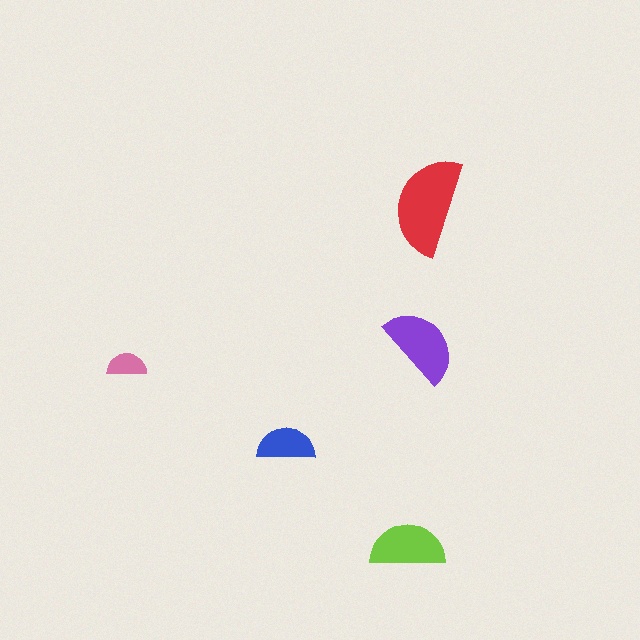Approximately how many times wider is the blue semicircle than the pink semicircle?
About 1.5 times wider.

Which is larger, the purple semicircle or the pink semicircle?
The purple one.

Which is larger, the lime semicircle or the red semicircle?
The red one.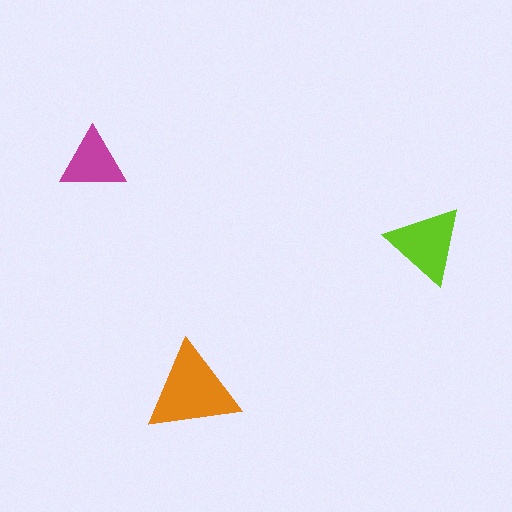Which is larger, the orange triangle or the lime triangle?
The orange one.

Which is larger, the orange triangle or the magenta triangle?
The orange one.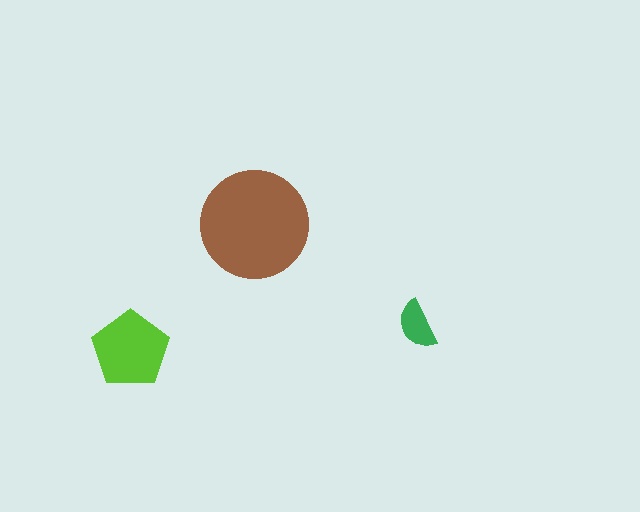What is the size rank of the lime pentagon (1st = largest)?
2nd.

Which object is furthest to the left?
The lime pentagon is leftmost.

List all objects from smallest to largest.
The green semicircle, the lime pentagon, the brown circle.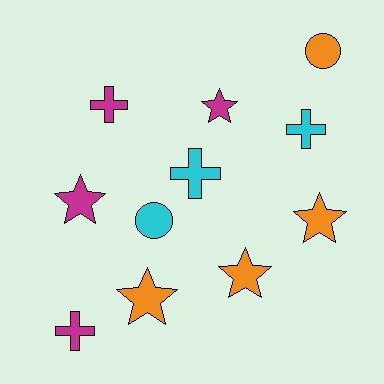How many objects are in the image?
There are 11 objects.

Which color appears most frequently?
Magenta, with 4 objects.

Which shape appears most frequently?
Star, with 5 objects.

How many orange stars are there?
There are 3 orange stars.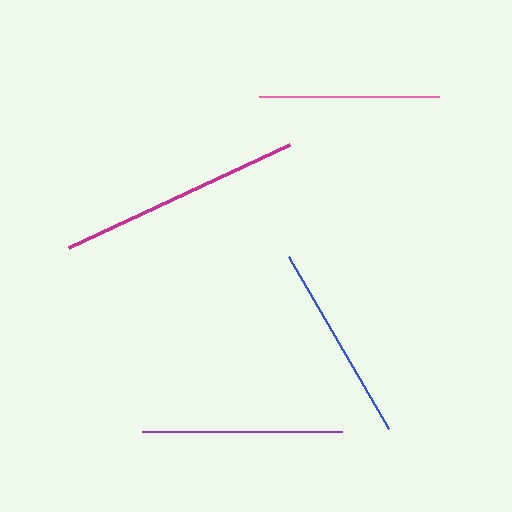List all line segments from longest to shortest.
From longest to shortest: magenta, purple, blue, pink.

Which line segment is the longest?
The magenta line is the longest at approximately 244 pixels.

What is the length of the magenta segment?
The magenta segment is approximately 244 pixels long.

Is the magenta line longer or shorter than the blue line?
The magenta line is longer than the blue line.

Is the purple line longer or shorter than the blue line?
The purple line is longer than the blue line.